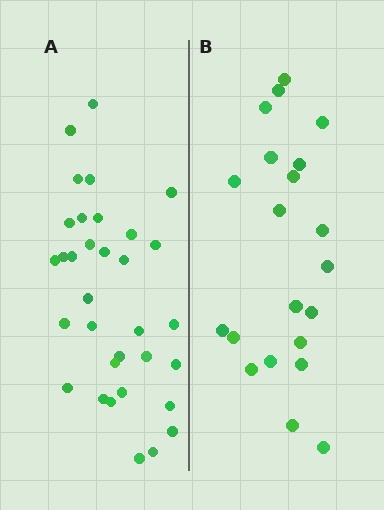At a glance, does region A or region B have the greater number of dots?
Region A (the left region) has more dots.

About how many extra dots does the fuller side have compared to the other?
Region A has roughly 12 or so more dots than region B.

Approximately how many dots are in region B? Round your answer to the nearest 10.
About 20 dots. (The exact count is 21, which rounds to 20.)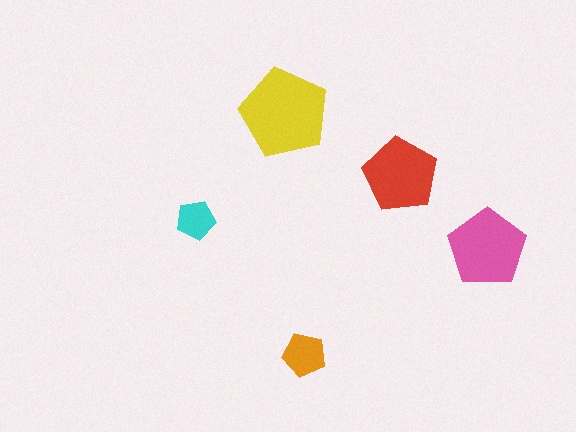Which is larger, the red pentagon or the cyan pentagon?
The red one.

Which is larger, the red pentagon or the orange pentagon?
The red one.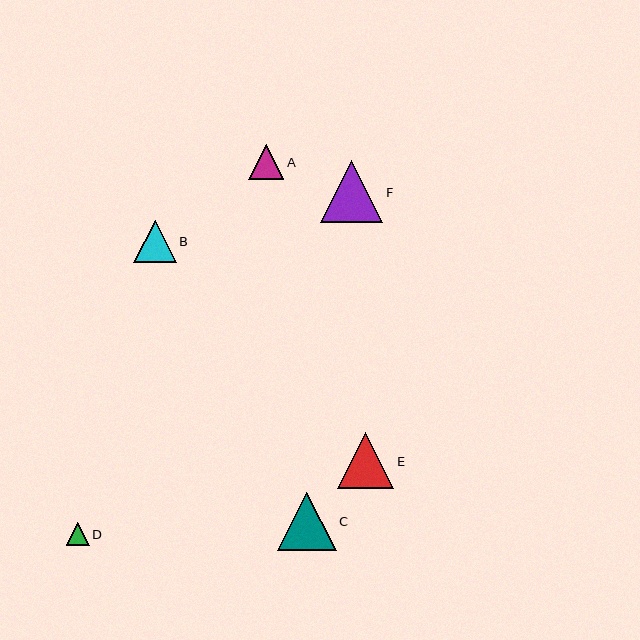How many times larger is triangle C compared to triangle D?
Triangle C is approximately 2.6 times the size of triangle D.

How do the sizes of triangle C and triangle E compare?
Triangle C and triangle E are approximately the same size.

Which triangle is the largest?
Triangle F is the largest with a size of approximately 62 pixels.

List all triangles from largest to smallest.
From largest to smallest: F, C, E, B, A, D.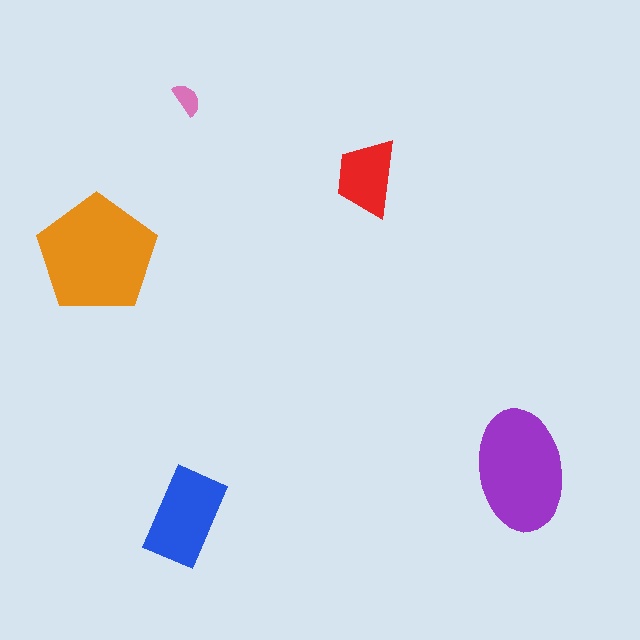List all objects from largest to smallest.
The orange pentagon, the purple ellipse, the blue rectangle, the red trapezoid, the pink semicircle.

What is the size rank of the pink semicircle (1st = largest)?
5th.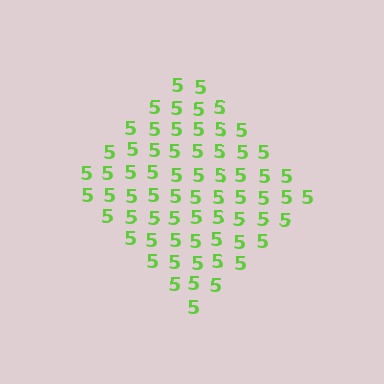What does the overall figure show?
The overall figure shows a diamond.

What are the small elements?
The small elements are digit 5's.